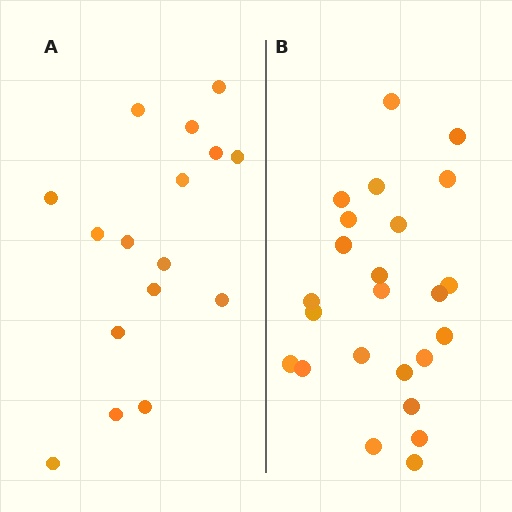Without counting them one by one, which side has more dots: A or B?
Region B (the right region) has more dots.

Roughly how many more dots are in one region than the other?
Region B has roughly 8 or so more dots than region A.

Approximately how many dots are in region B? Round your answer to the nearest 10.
About 20 dots. (The exact count is 24, which rounds to 20.)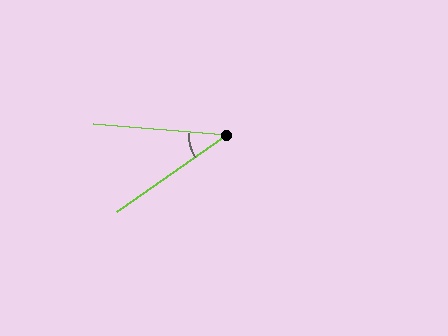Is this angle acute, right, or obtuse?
It is acute.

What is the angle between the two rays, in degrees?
Approximately 39 degrees.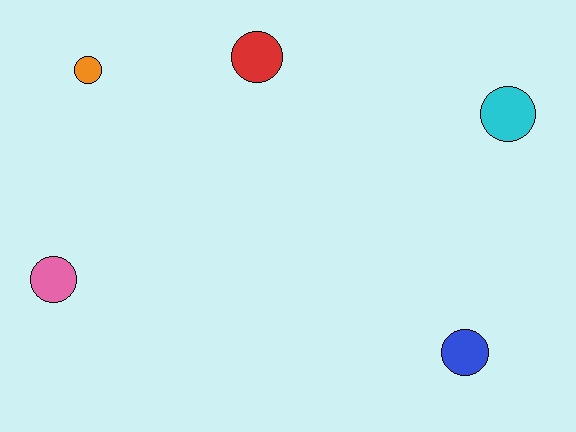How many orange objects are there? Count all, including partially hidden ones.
There is 1 orange object.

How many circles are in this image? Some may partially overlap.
There are 5 circles.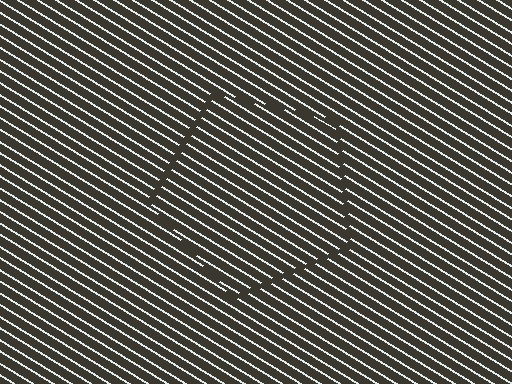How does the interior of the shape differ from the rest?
The interior of the shape contains the same grating, shifted by half a period — the contour is defined by the phase discontinuity where line-ends from the inner and outer gratings abut.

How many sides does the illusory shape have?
5 sides — the line-ends trace a pentagon.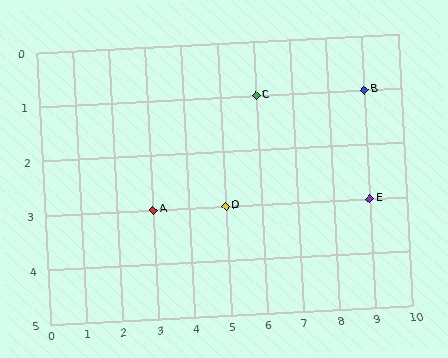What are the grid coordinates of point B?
Point B is at grid coordinates (9, 1).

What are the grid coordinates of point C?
Point C is at grid coordinates (6, 1).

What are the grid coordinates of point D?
Point D is at grid coordinates (5, 3).